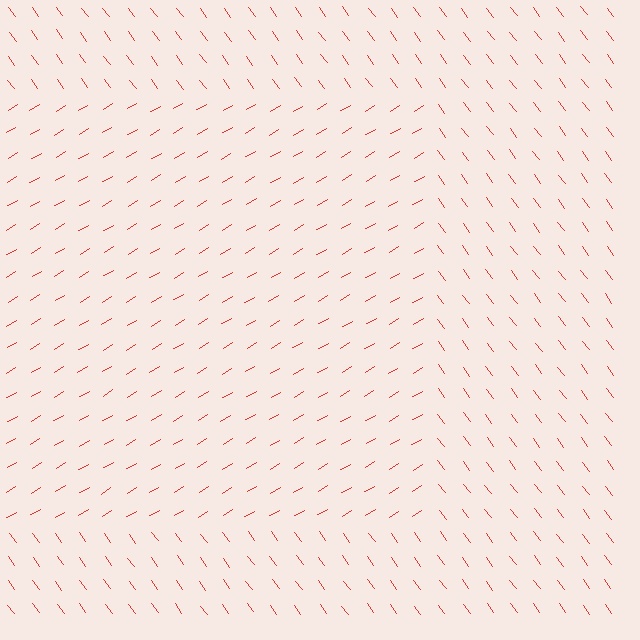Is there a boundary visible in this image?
Yes, there is a texture boundary formed by a change in line orientation.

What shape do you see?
I see a rectangle.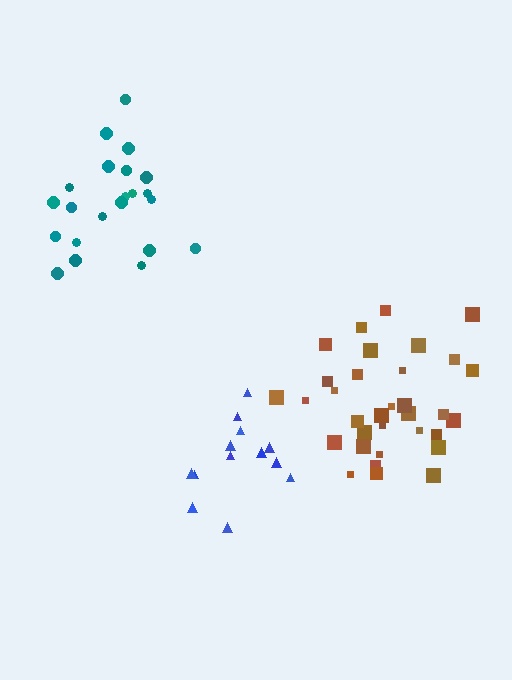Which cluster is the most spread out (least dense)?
Teal.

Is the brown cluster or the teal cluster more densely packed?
Brown.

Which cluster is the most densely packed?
Blue.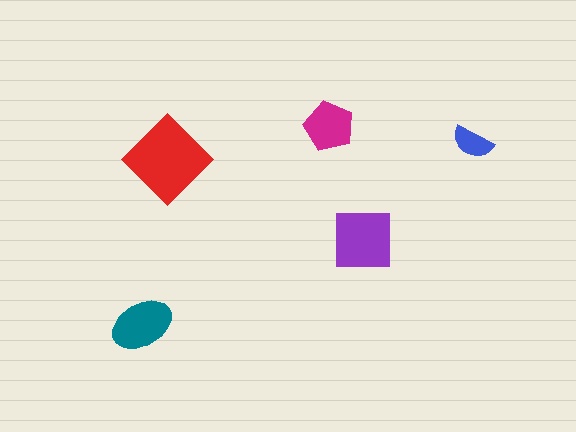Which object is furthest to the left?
The teal ellipse is leftmost.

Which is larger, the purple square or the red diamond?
The red diamond.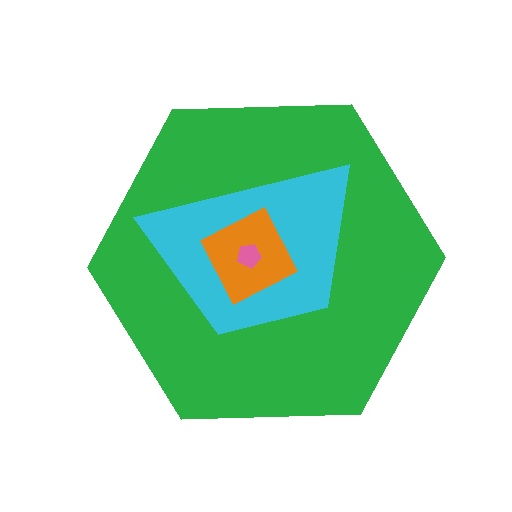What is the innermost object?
The pink pentagon.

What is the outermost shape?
The green hexagon.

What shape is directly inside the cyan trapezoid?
The orange diamond.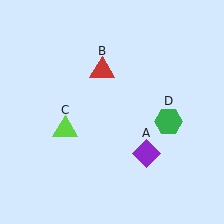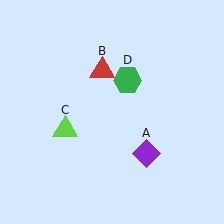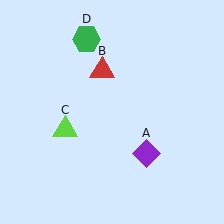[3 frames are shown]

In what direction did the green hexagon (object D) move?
The green hexagon (object D) moved up and to the left.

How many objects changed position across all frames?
1 object changed position: green hexagon (object D).